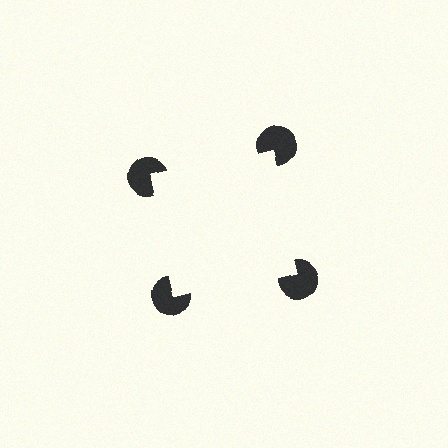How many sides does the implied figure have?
4 sides.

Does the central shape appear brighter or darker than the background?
It typically appears slightly brighter than the background, even though no actual brightness change is drawn.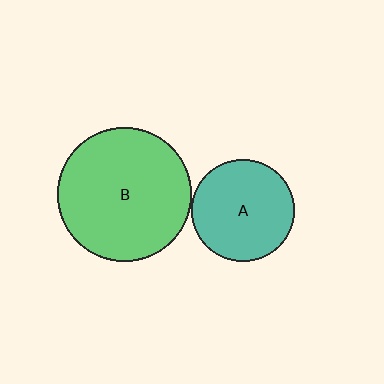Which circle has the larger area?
Circle B (green).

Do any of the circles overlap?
No, none of the circles overlap.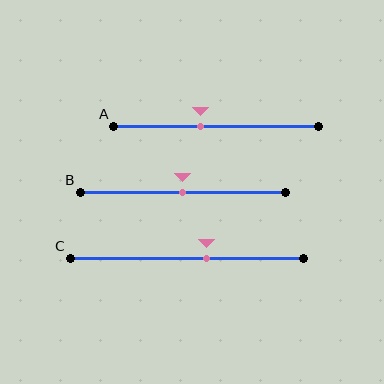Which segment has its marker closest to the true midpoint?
Segment B has its marker closest to the true midpoint.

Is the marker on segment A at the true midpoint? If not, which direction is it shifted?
No, the marker on segment A is shifted to the left by about 8% of the segment length.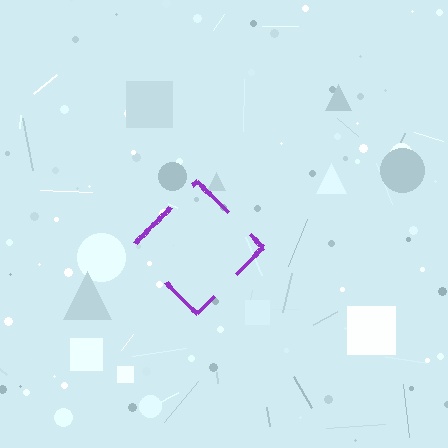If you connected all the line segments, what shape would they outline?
They would outline a diamond.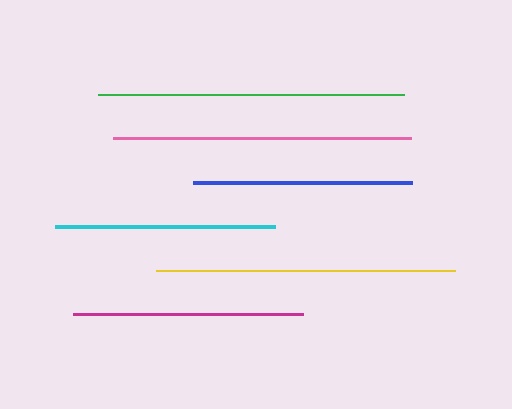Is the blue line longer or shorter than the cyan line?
The cyan line is longer than the blue line.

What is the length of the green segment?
The green segment is approximately 306 pixels long.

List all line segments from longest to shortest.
From longest to shortest: green, yellow, pink, magenta, cyan, blue.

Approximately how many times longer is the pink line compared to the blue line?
The pink line is approximately 1.4 times the length of the blue line.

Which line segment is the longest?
The green line is the longest at approximately 306 pixels.